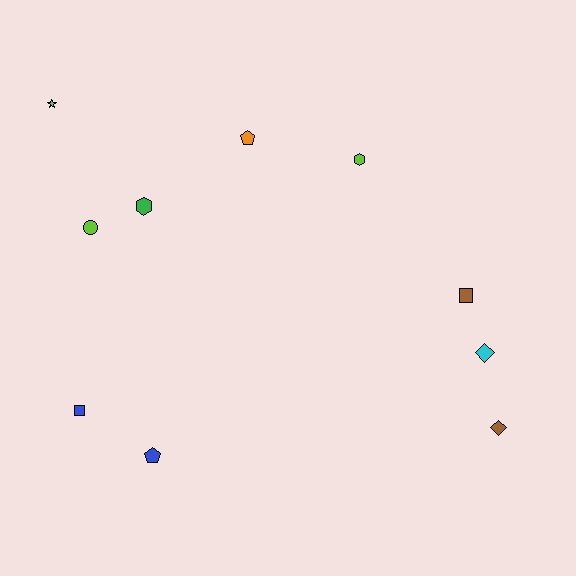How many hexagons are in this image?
There are 2 hexagons.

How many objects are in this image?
There are 10 objects.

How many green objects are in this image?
There is 1 green object.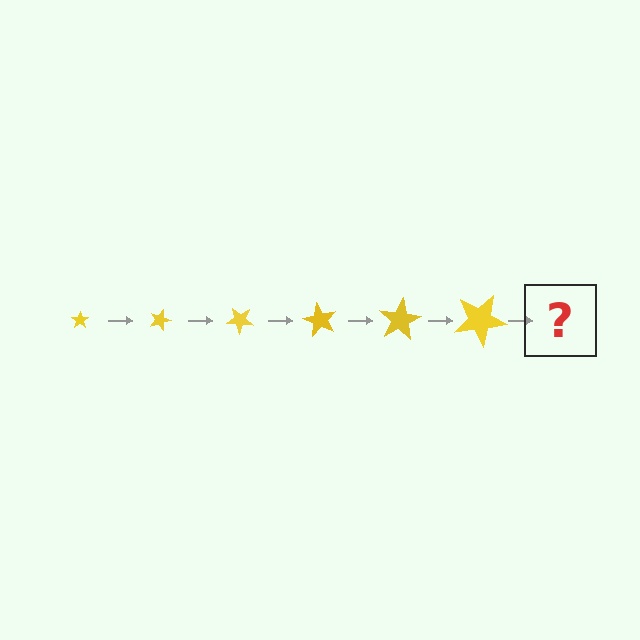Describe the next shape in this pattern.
It should be a star, larger than the previous one and rotated 120 degrees from the start.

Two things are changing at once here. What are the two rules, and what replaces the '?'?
The two rules are that the star grows larger each step and it rotates 20 degrees each step. The '?' should be a star, larger than the previous one and rotated 120 degrees from the start.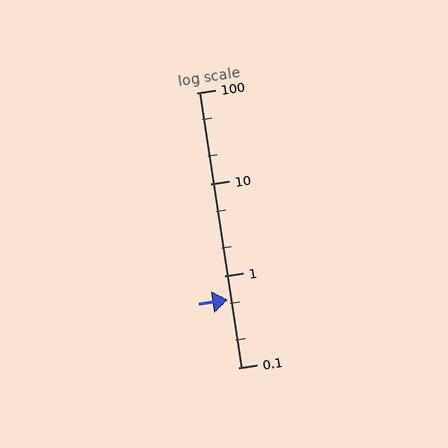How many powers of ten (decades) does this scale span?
The scale spans 3 decades, from 0.1 to 100.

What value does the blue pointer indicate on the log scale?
The pointer indicates approximately 0.55.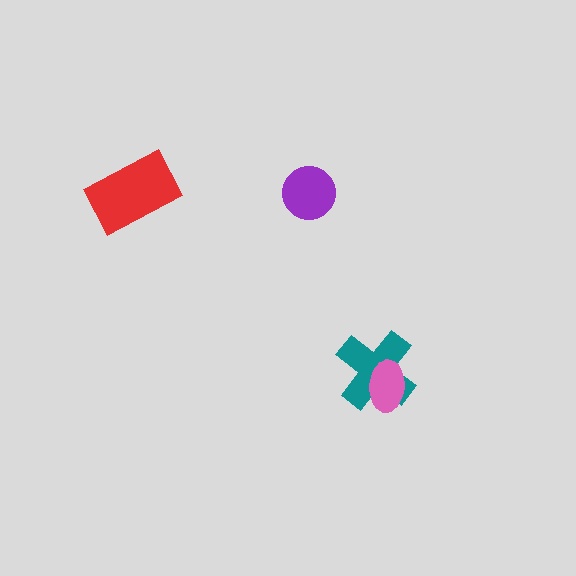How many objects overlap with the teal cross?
1 object overlaps with the teal cross.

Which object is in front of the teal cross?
The pink ellipse is in front of the teal cross.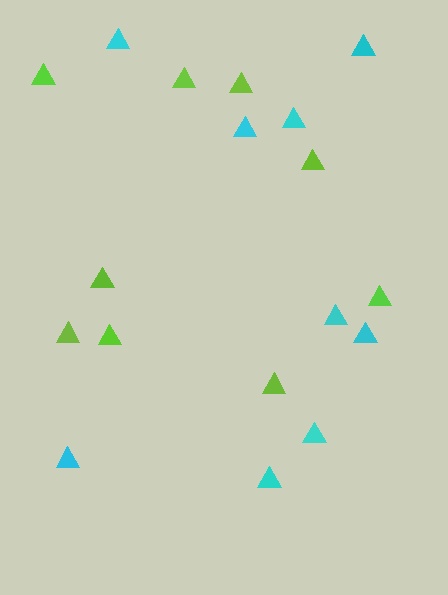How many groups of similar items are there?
There are 2 groups: one group of lime triangles (9) and one group of cyan triangles (9).